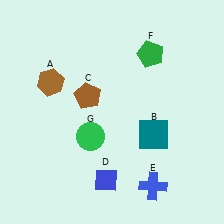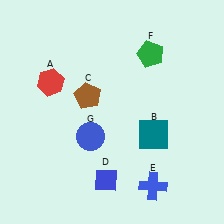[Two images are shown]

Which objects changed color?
A changed from brown to red. G changed from green to blue.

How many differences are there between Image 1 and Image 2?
There are 2 differences between the two images.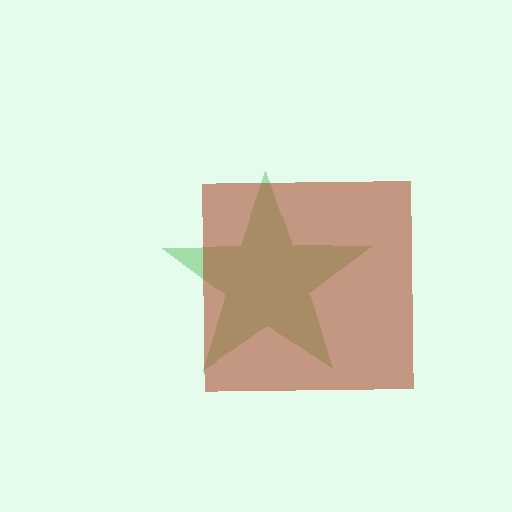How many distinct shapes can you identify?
There are 2 distinct shapes: a green star, a brown square.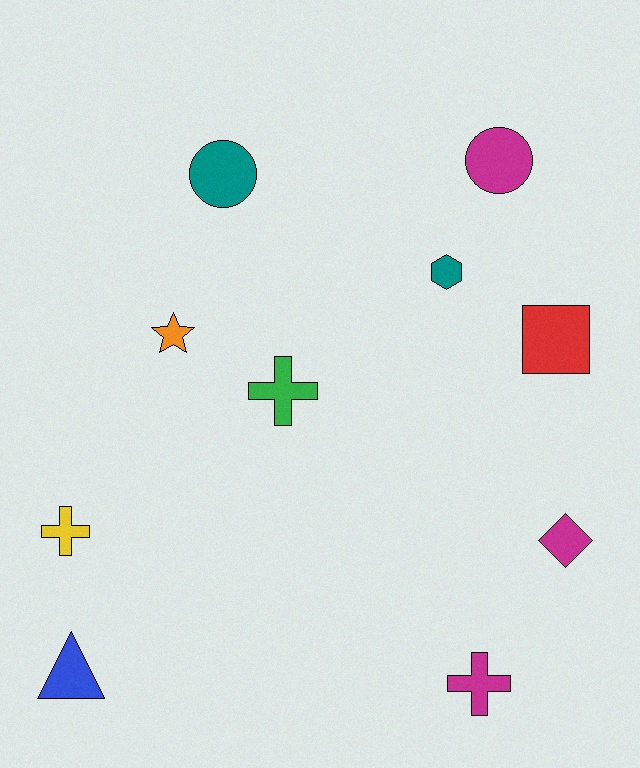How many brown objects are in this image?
There are no brown objects.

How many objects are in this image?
There are 10 objects.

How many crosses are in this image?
There are 3 crosses.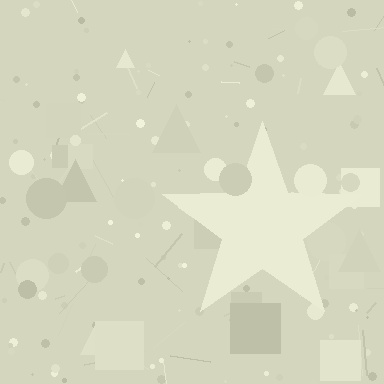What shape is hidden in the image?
A star is hidden in the image.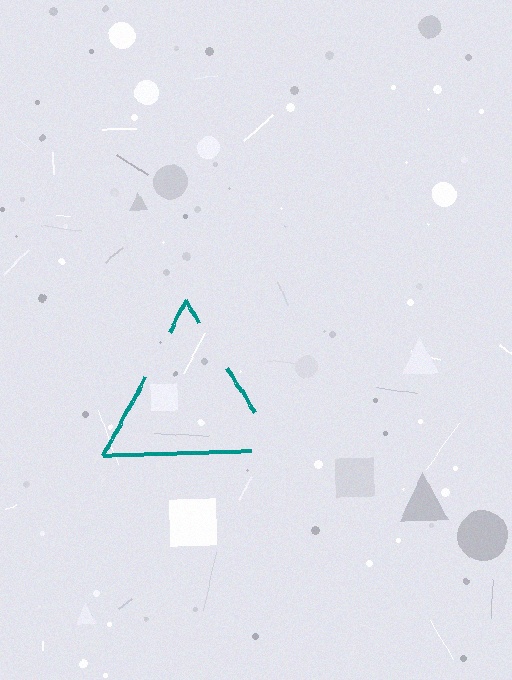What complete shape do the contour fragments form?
The contour fragments form a triangle.